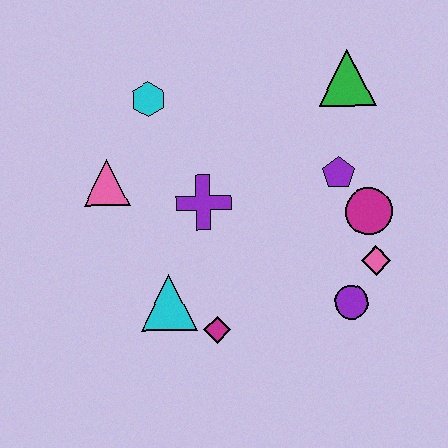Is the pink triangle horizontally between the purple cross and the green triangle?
No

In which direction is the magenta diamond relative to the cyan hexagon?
The magenta diamond is below the cyan hexagon.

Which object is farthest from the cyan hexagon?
The purple circle is farthest from the cyan hexagon.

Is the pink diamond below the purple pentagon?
Yes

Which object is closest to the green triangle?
The purple pentagon is closest to the green triangle.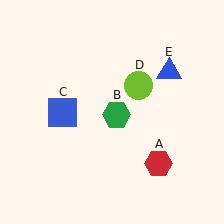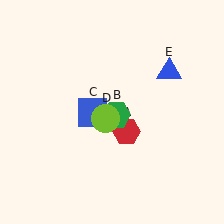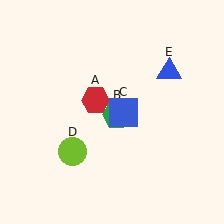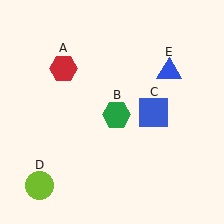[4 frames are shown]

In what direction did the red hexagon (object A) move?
The red hexagon (object A) moved up and to the left.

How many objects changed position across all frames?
3 objects changed position: red hexagon (object A), blue square (object C), lime circle (object D).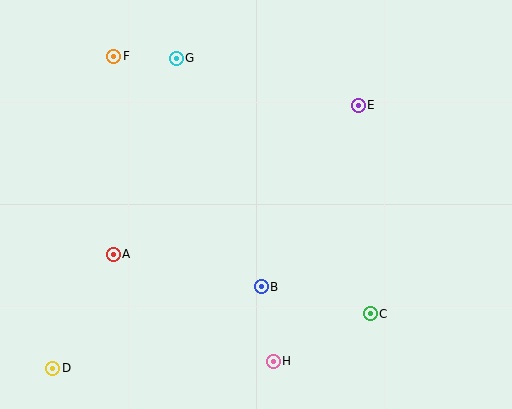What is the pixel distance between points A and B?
The distance between A and B is 152 pixels.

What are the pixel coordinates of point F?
Point F is at (114, 56).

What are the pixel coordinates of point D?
Point D is at (53, 368).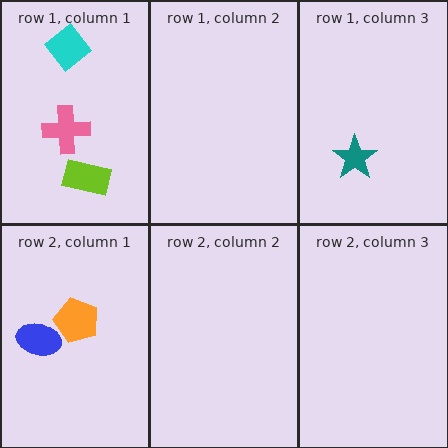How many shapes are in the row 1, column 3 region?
1.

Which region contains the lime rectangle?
The row 1, column 1 region.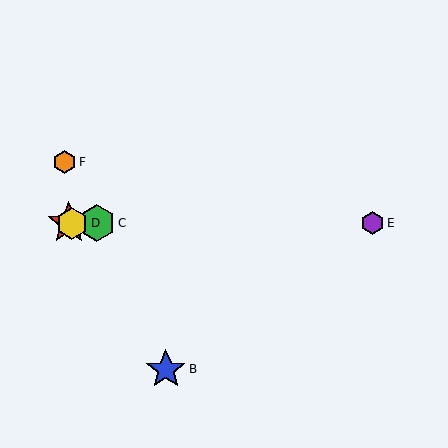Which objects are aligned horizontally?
Objects A, C, D, E are aligned horizontally.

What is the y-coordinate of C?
Object C is at y≈223.